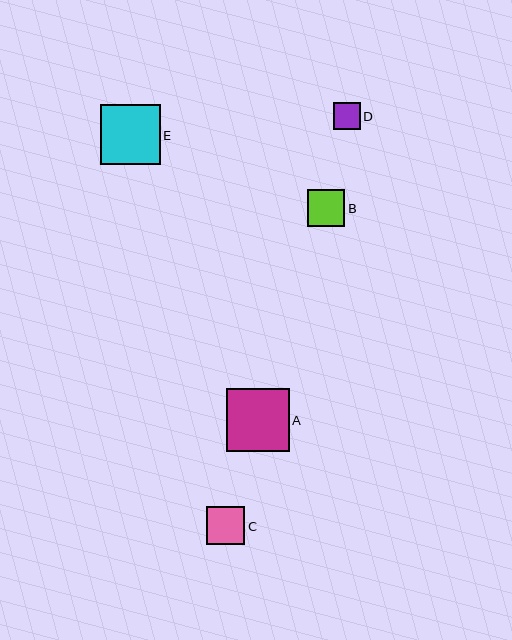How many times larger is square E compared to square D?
Square E is approximately 2.3 times the size of square D.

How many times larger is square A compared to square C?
Square A is approximately 1.6 times the size of square C.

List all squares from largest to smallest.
From largest to smallest: A, E, C, B, D.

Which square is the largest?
Square A is the largest with a size of approximately 63 pixels.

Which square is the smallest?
Square D is the smallest with a size of approximately 27 pixels.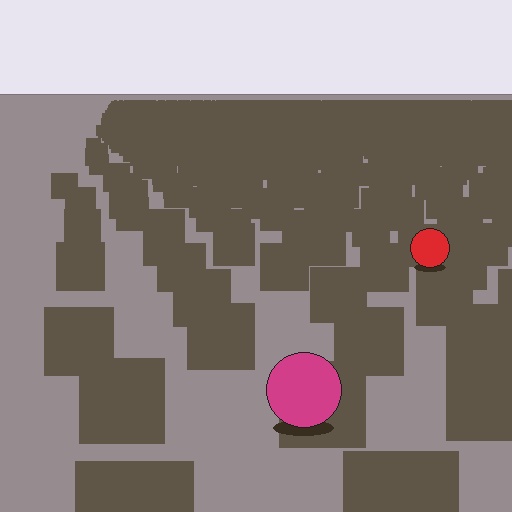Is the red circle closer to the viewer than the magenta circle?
No. The magenta circle is closer — you can tell from the texture gradient: the ground texture is coarser near it.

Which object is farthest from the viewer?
The red circle is farthest from the viewer. It appears smaller and the ground texture around it is denser.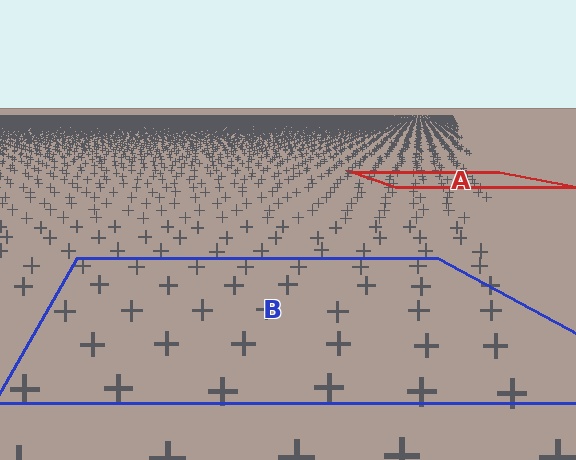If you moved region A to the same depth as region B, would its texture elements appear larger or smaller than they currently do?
They would appear larger. At a closer depth, the same texture elements are projected at a bigger on-screen size.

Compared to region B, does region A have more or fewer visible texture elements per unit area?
Region A has more texture elements per unit area — they are packed more densely because it is farther away.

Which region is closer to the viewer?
Region B is closer. The texture elements there are larger and more spread out.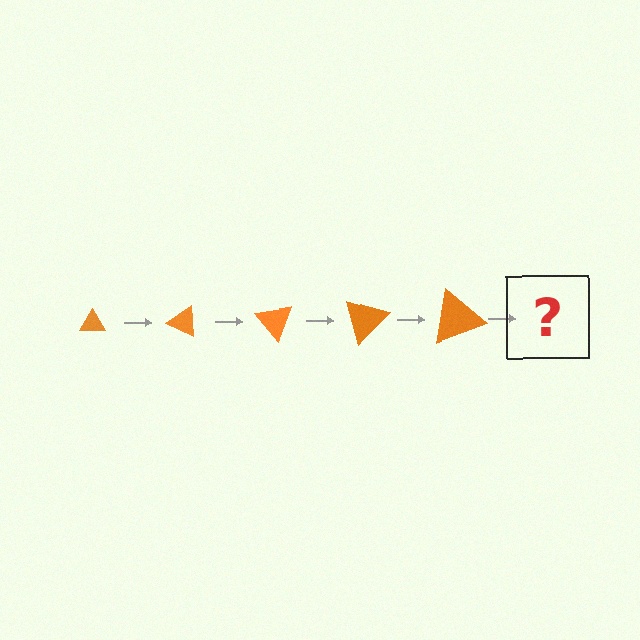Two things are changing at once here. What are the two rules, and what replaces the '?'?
The two rules are that the triangle grows larger each step and it rotates 25 degrees each step. The '?' should be a triangle, larger than the previous one and rotated 125 degrees from the start.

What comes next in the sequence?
The next element should be a triangle, larger than the previous one and rotated 125 degrees from the start.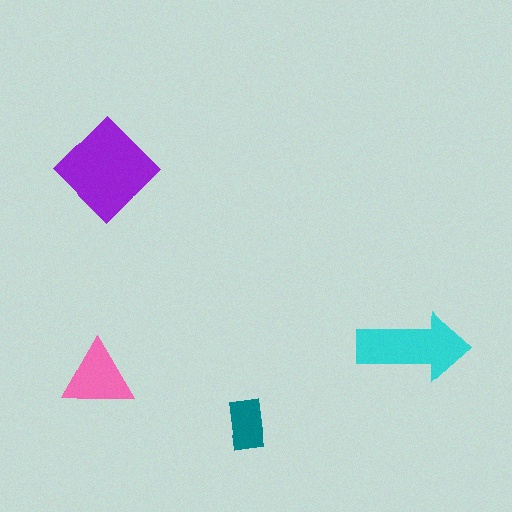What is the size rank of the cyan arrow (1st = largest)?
2nd.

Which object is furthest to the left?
The pink triangle is leftmost.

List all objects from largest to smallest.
The purple diamond, the cyan arrow, the pink triangle, the teal rectangle.